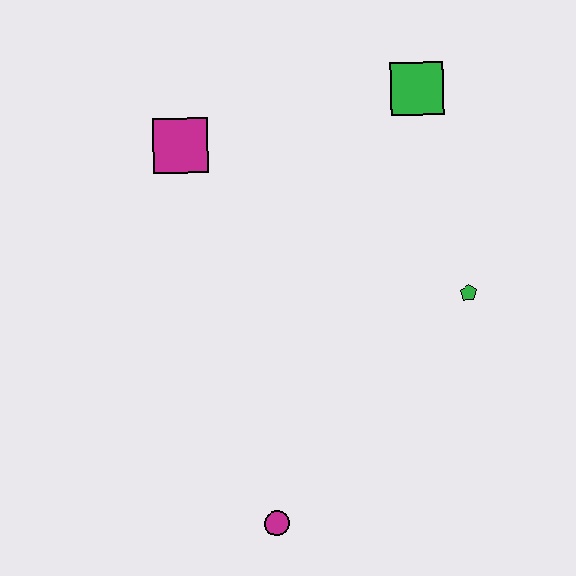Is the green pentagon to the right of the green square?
Yes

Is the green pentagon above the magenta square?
No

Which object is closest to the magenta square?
The green square is closest to the magenta square.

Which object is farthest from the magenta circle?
The green square is farthest from the magenta circle.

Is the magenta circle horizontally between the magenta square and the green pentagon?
Yes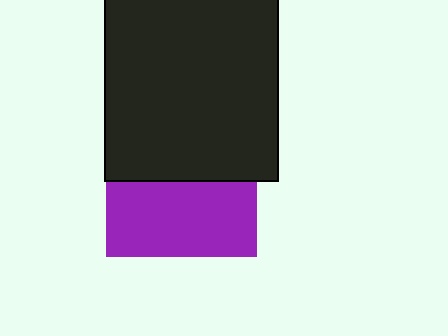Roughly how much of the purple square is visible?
About half of it is visible (roughly 50%).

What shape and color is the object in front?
The object in front is a black rectangle.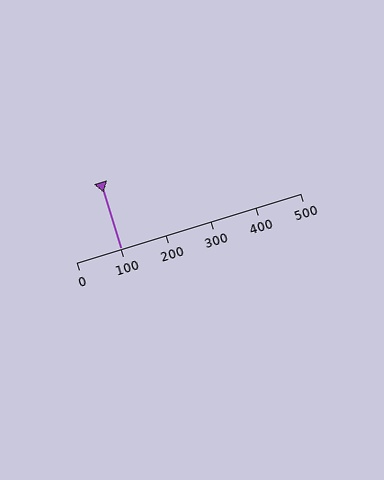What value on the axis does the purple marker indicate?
The marker indicates approximately 100.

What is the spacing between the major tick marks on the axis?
The major ticks are spaced 100 apart.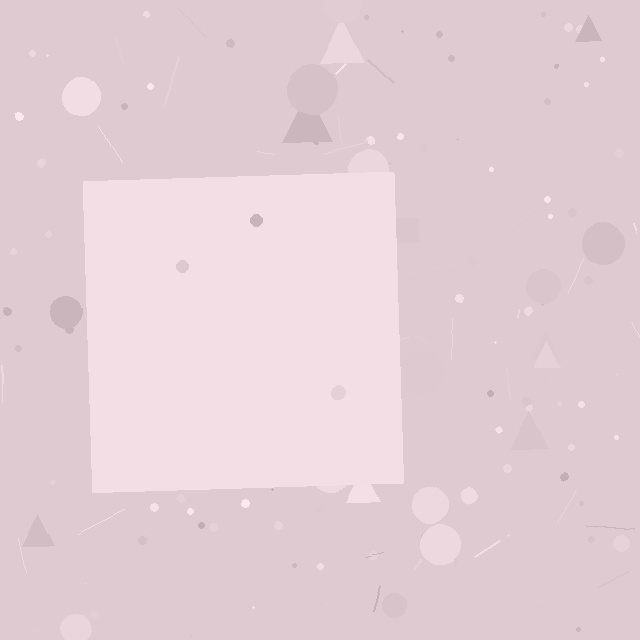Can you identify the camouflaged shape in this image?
The camouflaged shape is a square.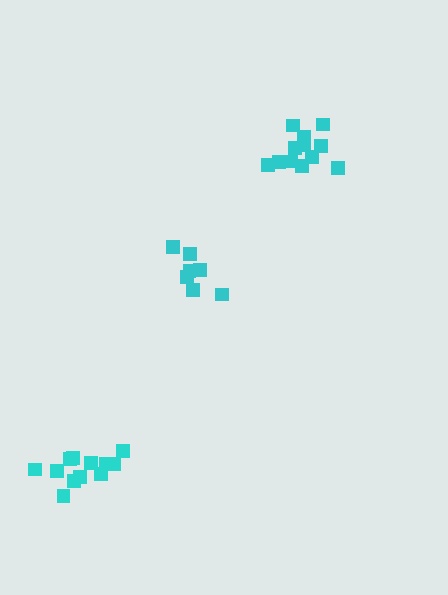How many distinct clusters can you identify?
There are 3 distinct clusters.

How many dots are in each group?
Group 1: 7 dots, Group 2: 12 dots, Group 3: 12 dots (31 total).